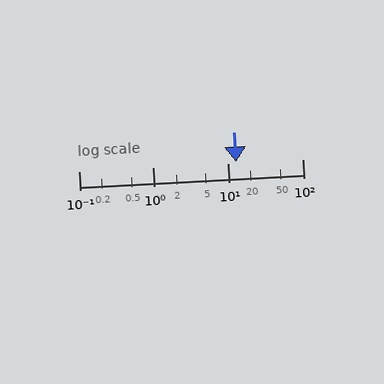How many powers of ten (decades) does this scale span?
The scale spans 3 decades, from 0.1 to 100.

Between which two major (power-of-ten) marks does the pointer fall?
The pointer is between 10 and 100.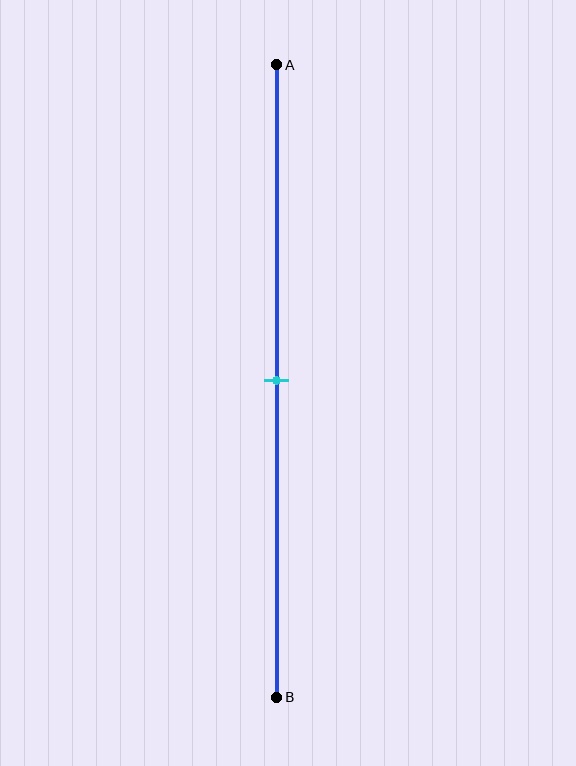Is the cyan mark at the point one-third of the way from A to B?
No, the mark is at about 50% from A, not at the 33% one-third point.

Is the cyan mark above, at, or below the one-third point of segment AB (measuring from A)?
The cyan mark is below the one-third point of segment AB.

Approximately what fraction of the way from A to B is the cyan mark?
The cyan mark is approximately 50% of the way from A to B.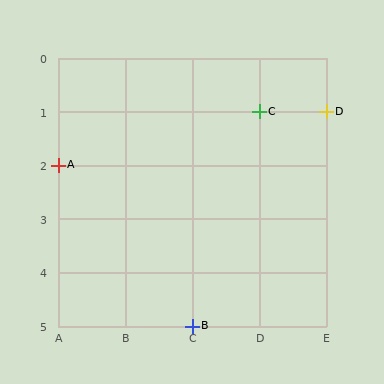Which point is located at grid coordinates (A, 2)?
Point A is at (A, 2).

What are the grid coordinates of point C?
Point C is at grid coordinates (D, 1).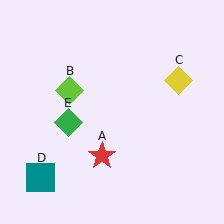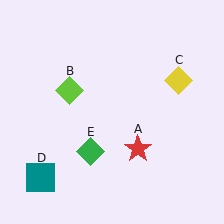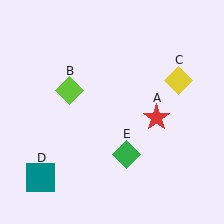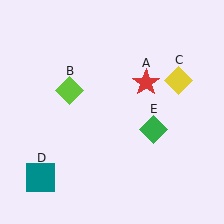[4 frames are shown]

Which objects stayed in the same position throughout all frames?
Lime diamond (object B) and yellow diamond (object C) and teal square (object D) remained stationary.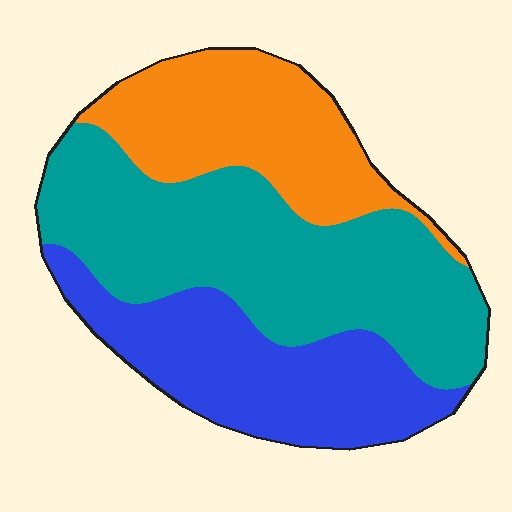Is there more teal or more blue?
Teal.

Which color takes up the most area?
Teal, at roughly 45%.